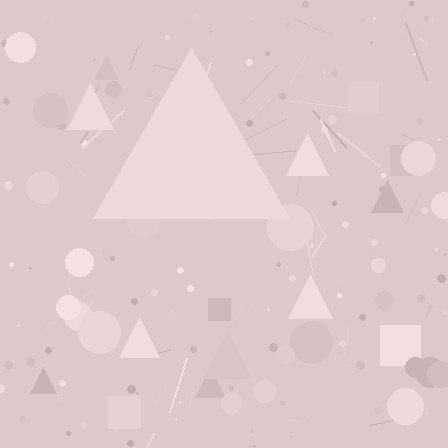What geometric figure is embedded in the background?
A triangle is embedded in the background.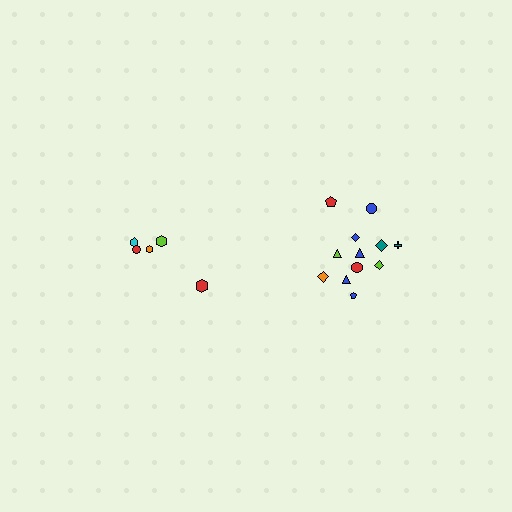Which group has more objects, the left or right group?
The right group.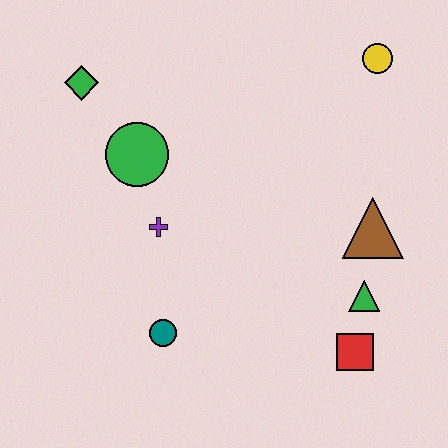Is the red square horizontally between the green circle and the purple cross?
No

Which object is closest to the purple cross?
The green circle is closest to the purple cross.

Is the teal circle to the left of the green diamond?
No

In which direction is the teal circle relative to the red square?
The teal circle is to the left of the red square.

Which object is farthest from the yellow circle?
The teal circle is farthest from the yellow circle.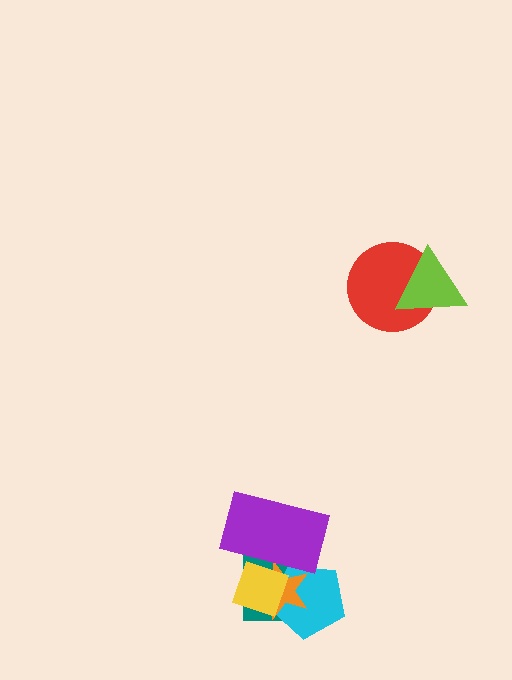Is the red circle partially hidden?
Yes, it is partially covered by another shape.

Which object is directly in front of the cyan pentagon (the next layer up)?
The orange star is directly in front of the cyan pentagon.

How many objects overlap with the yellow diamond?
4 objects overlap with the yellow diamond.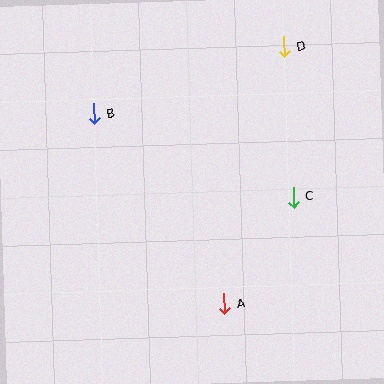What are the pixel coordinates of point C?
Point C is at (294, 197).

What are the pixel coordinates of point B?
Point B is at (94, 114).